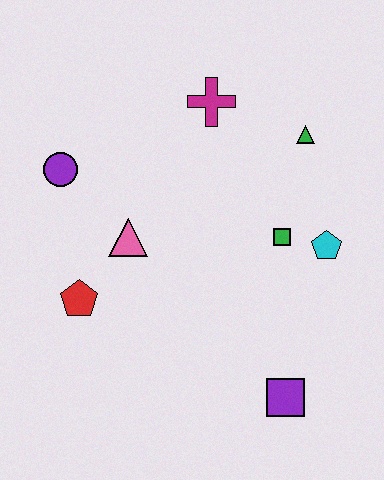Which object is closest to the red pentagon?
The pink triangle is closest to the red pentagon.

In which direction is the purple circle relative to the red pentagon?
The purple circle is above the red pentagon.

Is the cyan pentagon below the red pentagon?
No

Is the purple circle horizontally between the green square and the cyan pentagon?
No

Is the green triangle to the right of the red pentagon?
Yes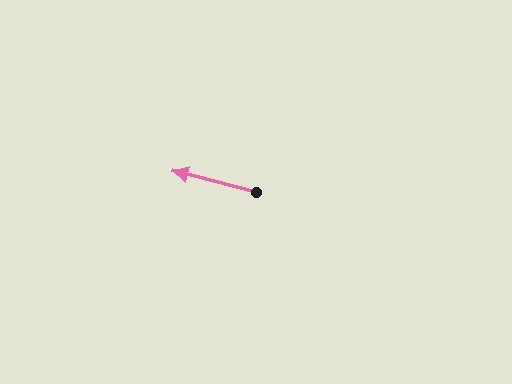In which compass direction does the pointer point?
West.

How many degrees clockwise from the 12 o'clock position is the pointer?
Approximately 284 degrees.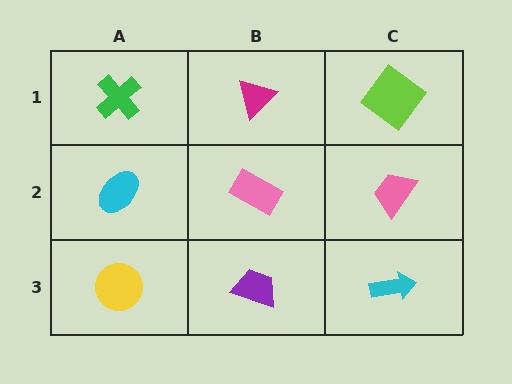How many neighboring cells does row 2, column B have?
4.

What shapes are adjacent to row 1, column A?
A cyan ellipse (row 2, column A), a magenta triangle (row 1, column B).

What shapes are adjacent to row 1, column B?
A pink rectangle (row 2, column B), a green cross (row 1, column A), a lime diamond (row 1, column C).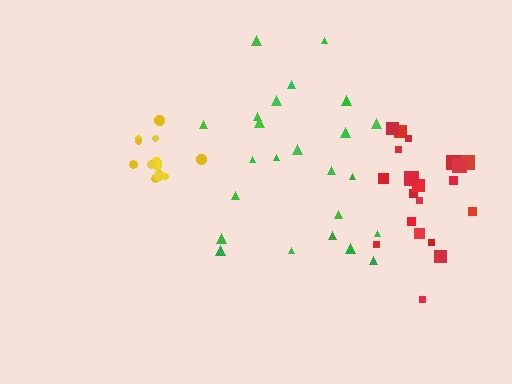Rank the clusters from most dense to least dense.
yellow, red, green.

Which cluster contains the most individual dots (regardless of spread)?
Green (24).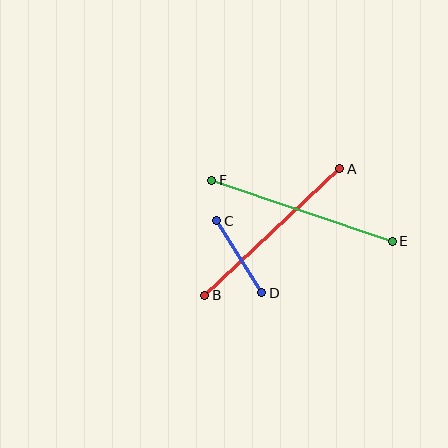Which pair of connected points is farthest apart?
Points E and F are farthest apart.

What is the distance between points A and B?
The distance is approximately 185 pixels.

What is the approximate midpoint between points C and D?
The midpoint is at approximately (239, 257) pixels.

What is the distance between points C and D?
The distance is approximately 85 pixels.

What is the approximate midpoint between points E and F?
The midpoint is at approximately (302, 211) pixels.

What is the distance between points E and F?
The distance is approximately 190 pixels.